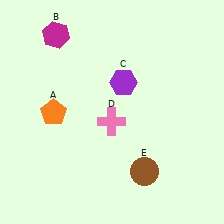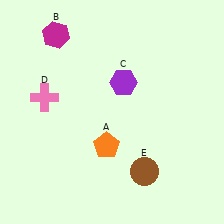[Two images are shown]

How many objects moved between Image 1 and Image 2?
2 objects moved between the two images.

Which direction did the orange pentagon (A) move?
The orange pentagon (A) moved right.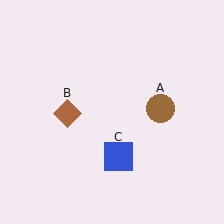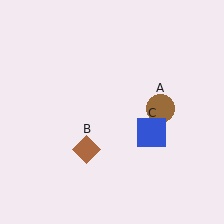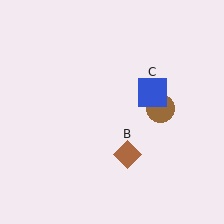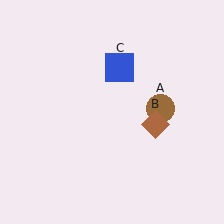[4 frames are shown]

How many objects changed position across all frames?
2 objects changed position: brown diamond (object B), blue square (object C).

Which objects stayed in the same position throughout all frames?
Brown circle (object A) remained stationary.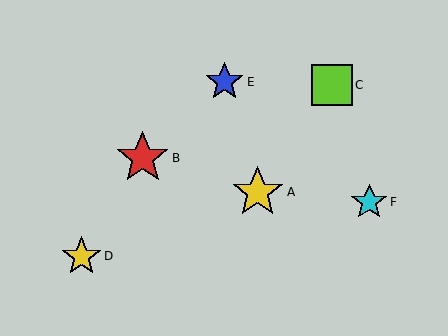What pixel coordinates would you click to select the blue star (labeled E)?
Click at (224, 82) to select the blue star E.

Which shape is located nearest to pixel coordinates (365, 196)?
The cyan star (labeled F) at (369, 202) is nearest to that location.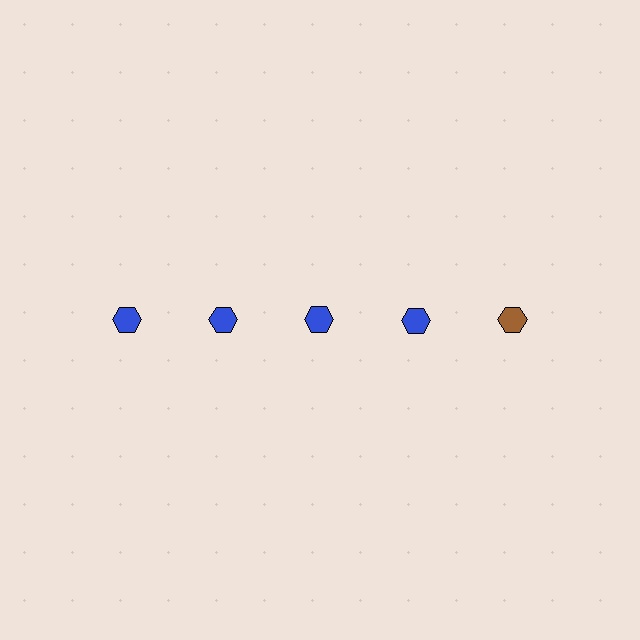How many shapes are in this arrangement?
There are 5 shapes arranged in a grid pattern.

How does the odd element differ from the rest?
It has a different color: brown instead of blue.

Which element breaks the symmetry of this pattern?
The brown hexagon in the top row, rightmost column breaks the symmetry. All other shapes are blue hexagons.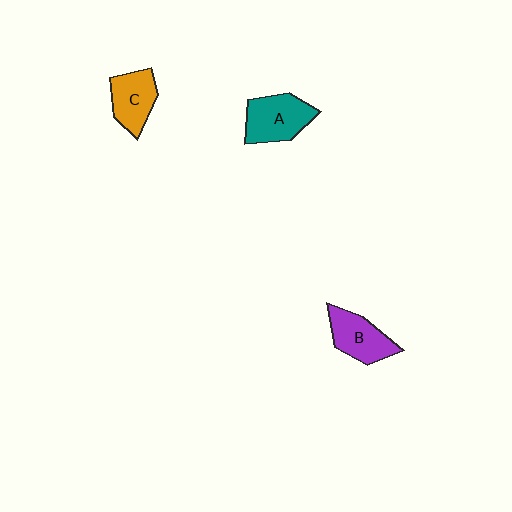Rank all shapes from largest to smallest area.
From largest to smallest: A (teal), B (purple), C (orange).